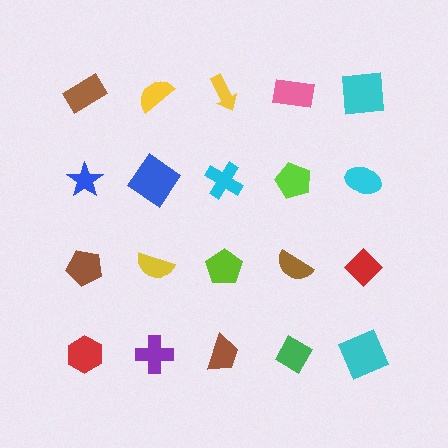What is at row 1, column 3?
A yellow arrow.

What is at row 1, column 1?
A brown rectangle.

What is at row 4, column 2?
A purple cross.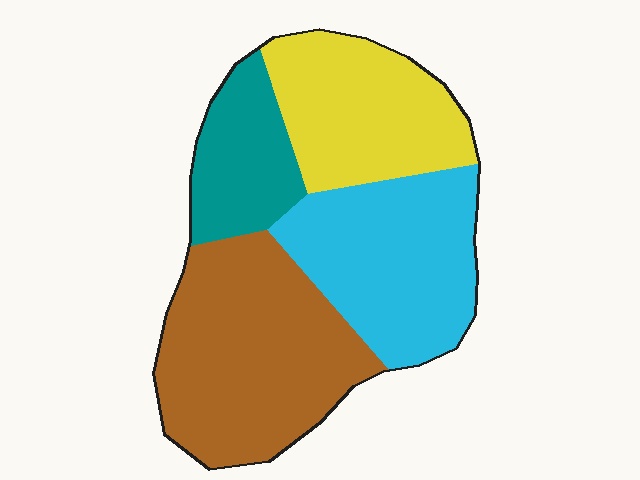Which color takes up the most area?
Brown, at roughly 35%.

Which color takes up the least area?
Teal, at roughly 15%.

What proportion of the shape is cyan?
Cyan covers roughly 30% of the shape.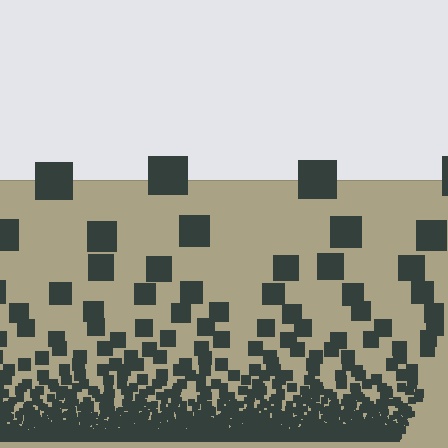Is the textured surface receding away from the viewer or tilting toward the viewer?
The surface appears to tilt toward the viewer. Texture elements get larger and sparser toward the top.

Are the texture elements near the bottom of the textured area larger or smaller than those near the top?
Smaller. The gradient is inverted — elements near the bottom are smaller and denser.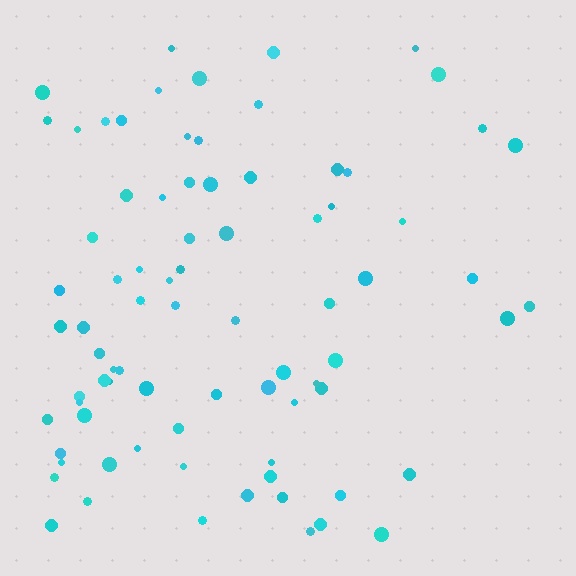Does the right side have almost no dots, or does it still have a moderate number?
Still a moderate number, just noticeably fewer than the left.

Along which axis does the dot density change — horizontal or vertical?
Horizontal.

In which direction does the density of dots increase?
From right to left, with the left side densest.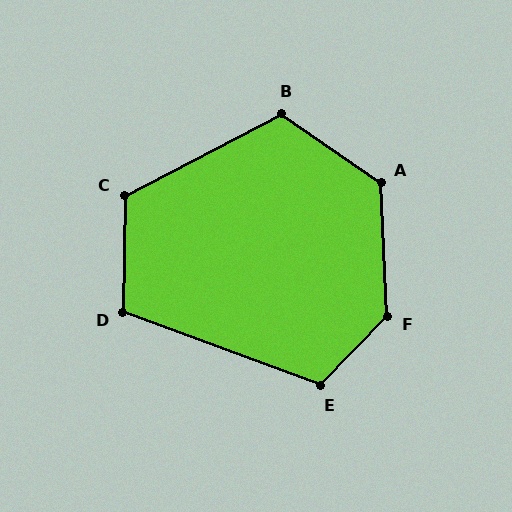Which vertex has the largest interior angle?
F, at approximately 133 degrees.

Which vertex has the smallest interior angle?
D, at approximately 109 degrees.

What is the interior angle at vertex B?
Approximately 118 degrees (obtuse).